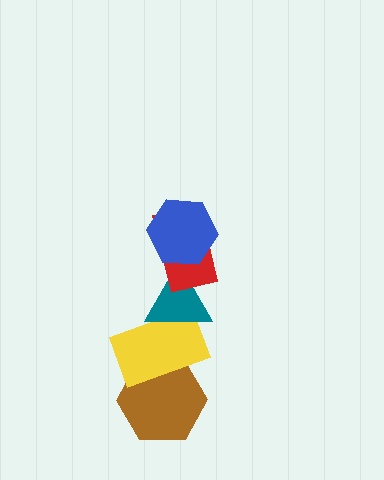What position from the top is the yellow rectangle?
The yellow rectangle is 4th from the top.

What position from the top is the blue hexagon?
The blue hexagon is 1st from the top.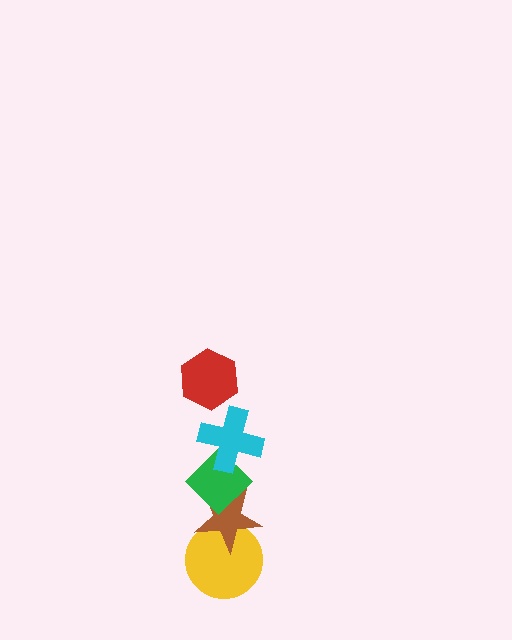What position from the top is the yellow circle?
The yellow circle is 5th from the top.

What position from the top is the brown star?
The brown star is 4th from the top.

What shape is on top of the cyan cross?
The red hexagon is on top of the cyan cross.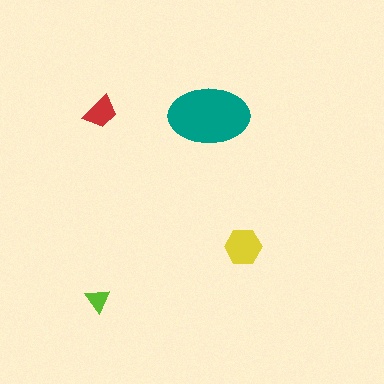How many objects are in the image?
There are 4 objects in the image.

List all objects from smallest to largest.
The lime triangle, the red trapezoid, the yellow hexagon, the teal ellipse.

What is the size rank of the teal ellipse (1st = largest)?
1st.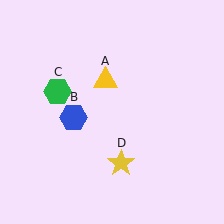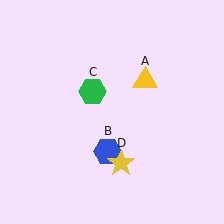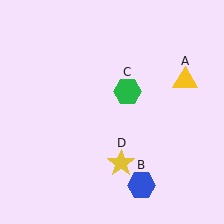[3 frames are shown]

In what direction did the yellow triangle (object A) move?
The yellow triangle (object A) moved right.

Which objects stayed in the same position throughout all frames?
Yellow star (object D) remained stationary.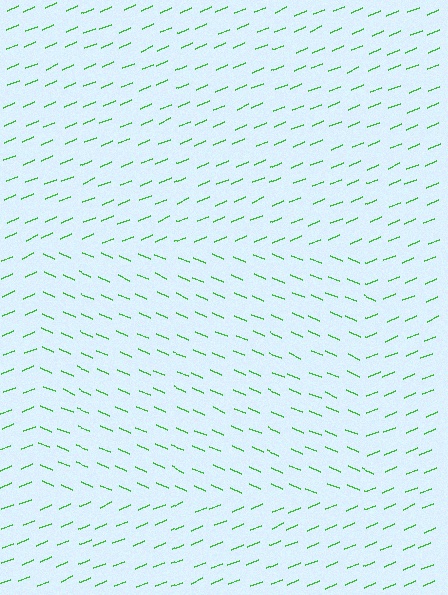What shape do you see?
I see a rectangle.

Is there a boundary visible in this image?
Yes, there is a texture boundary formed by a change in line orientation.